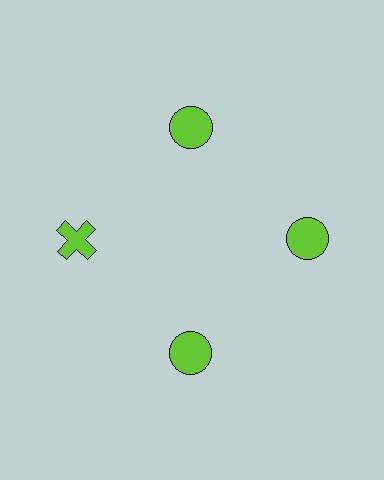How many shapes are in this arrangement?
There are 4 shapes arranged in a ring pattern.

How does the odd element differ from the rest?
It has a different shape: cross instead of circle.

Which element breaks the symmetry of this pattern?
The lime cross at roughly the 9 o'clock position breaks the symmetry. All other shapes are lime circles.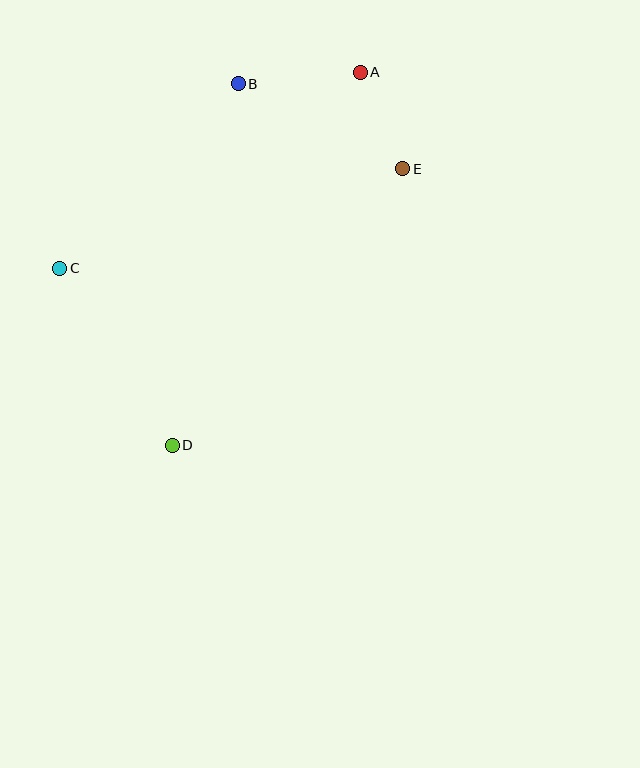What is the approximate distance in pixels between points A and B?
The distance between A and B is approximately 122 pixels.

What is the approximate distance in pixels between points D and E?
The distance between D and E is approximately 360 pixels.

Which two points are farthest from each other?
Points A and D are farthest from each other.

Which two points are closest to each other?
Points A and E are closest to each other.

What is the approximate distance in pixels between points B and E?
The distance between B and E is approximately 185 pixels.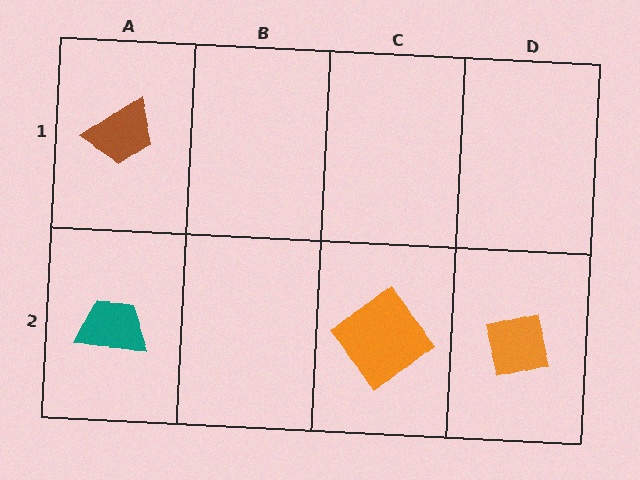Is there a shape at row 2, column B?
No, that cell is empty.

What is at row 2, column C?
An orange diamond.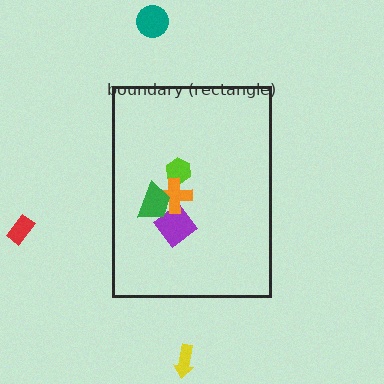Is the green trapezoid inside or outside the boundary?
Inside.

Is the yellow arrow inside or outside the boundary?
Outside.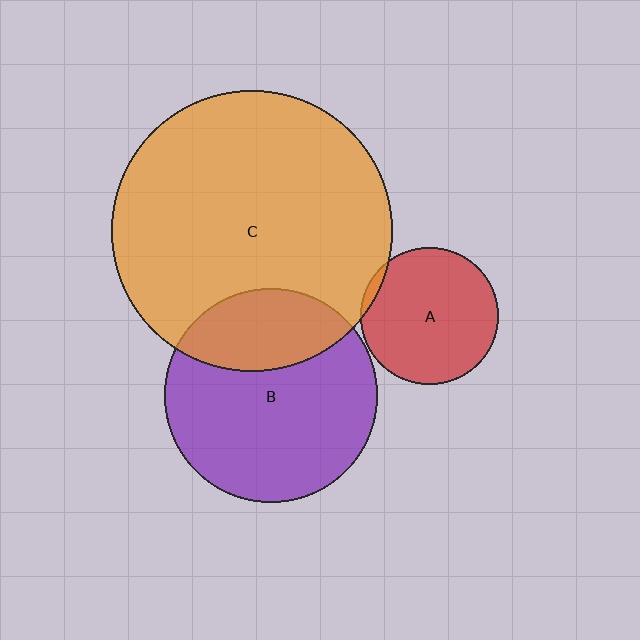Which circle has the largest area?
Circle C (orange).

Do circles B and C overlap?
Yes.